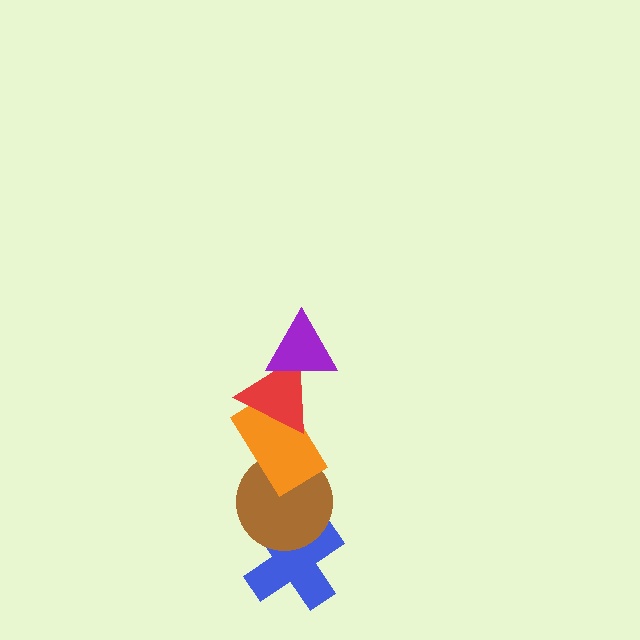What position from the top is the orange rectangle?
The orange rectangle is 3rd from the top.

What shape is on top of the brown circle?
The orange rectangle is on top of the brown circle.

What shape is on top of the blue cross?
The brown circle is on top of the blue cross.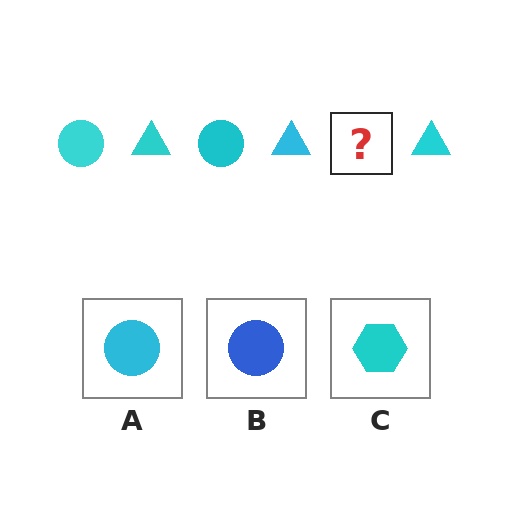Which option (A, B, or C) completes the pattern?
A.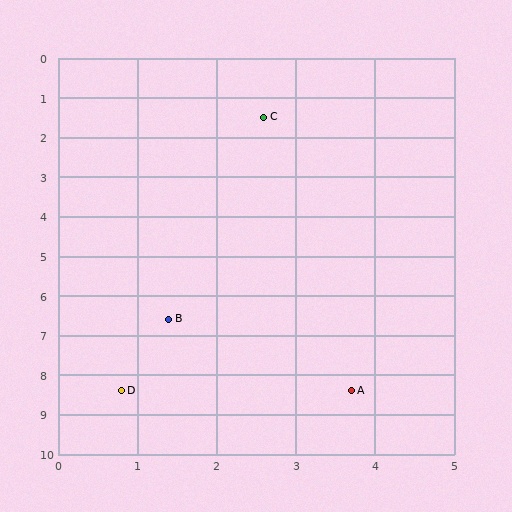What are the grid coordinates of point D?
Point D is at approximately (0.8, 8.4).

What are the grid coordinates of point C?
Point C is at approximately (2.6, 1.5).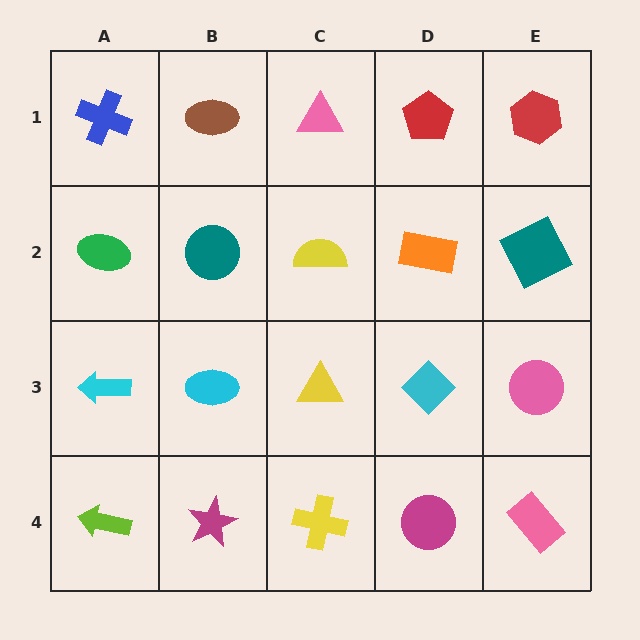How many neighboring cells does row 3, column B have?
4.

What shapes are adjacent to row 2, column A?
A blue cross (row 1, column A), a cyan arrow (row 3, column A), a teal circle (row 2, column B).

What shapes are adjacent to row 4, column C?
A yellow triangle (row 3, column C), a magenta star (row 4, column B), a magenta circle (row 4, column D).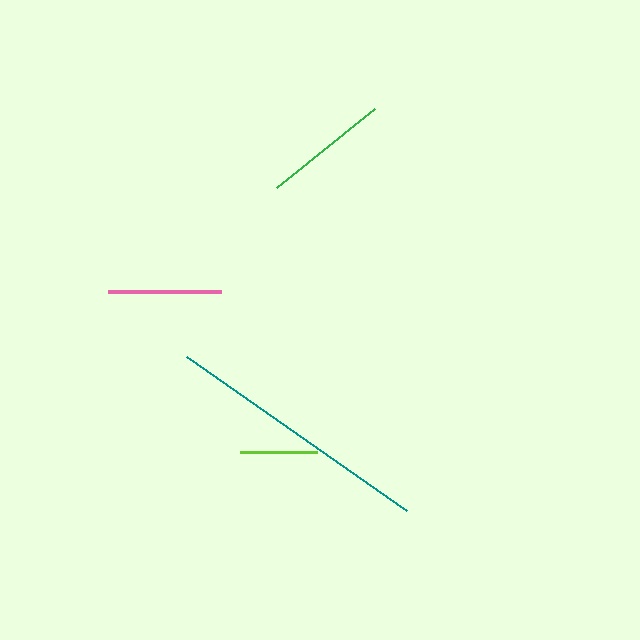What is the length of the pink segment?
The pink segment is approximately 113 pixels long.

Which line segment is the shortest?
The lime line is the shortest at approximately 77 pixels.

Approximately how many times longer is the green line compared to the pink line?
The green line is approximately 1.1 times the length of the pink line.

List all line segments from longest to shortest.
From longest to shortest: teal, green, pink, lime.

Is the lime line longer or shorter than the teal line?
The teal line is longer than the lime line.